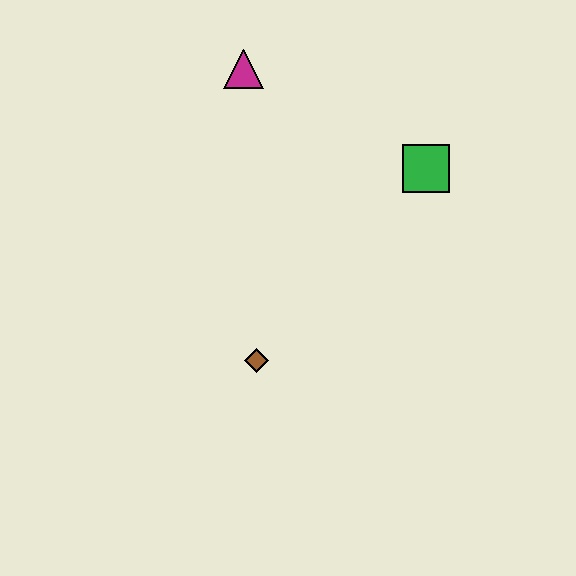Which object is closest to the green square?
The magenta triangle is closest to the green square.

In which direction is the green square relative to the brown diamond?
The green square is above the brown diamond.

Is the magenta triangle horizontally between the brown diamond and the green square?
No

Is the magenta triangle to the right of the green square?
No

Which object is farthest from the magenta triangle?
The brown diamond is farthest from the magenta triangle.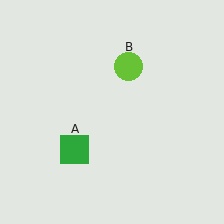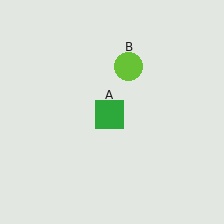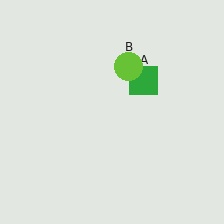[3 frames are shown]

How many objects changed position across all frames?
1 object changed position: green square (object A).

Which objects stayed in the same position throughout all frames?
Lime circle (object B) remained stationary.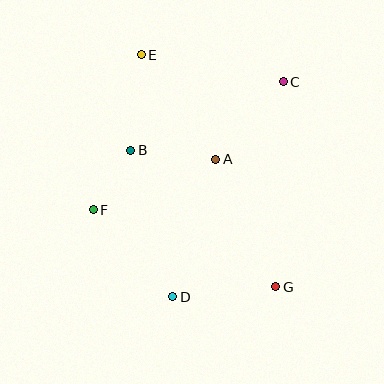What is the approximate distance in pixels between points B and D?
The distance between B and D is approximately 153 pixels.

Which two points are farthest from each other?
Points E and G are farthest from each other.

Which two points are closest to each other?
Points B and F are closest to each other.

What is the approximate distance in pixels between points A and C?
The distance between A and C is approximately 103 pixels.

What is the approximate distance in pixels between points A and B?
The distance between A and B is approximately 85 pixels.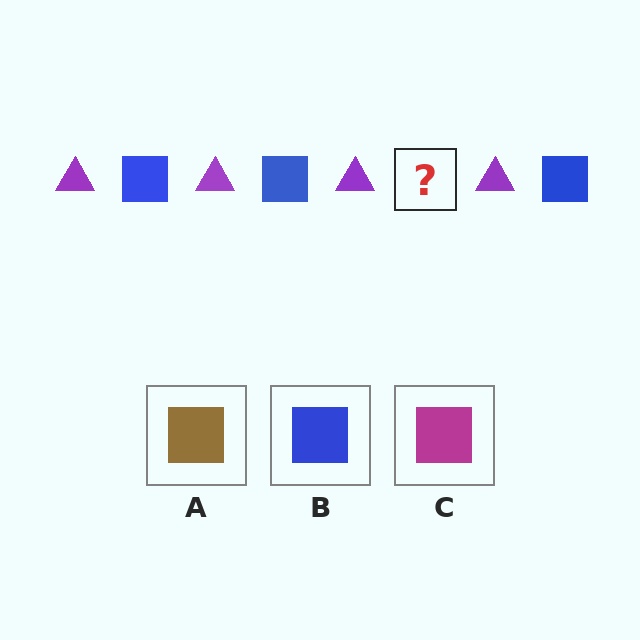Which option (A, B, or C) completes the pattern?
B.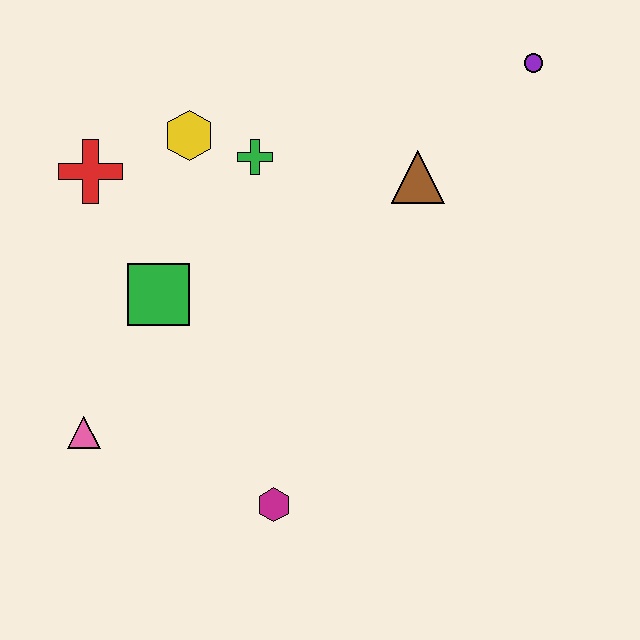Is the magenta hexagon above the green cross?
No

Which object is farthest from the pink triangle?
The purple circle is farthest from the pink triangle.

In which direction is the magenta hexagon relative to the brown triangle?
The magenta hexagon is below the brown triangle.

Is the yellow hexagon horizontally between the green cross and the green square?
Yes